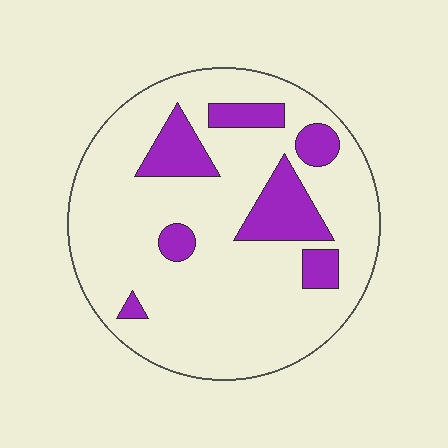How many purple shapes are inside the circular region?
7.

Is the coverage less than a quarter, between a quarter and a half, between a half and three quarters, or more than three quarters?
Less than a quarter.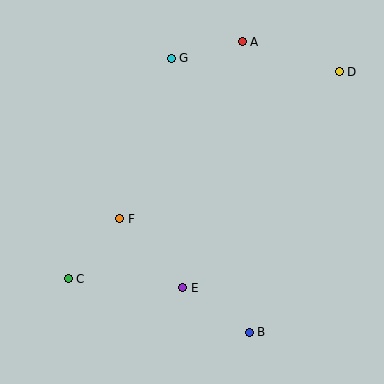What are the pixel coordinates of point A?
Point A is at (242, 42).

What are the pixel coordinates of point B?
Point B is at (249, 332).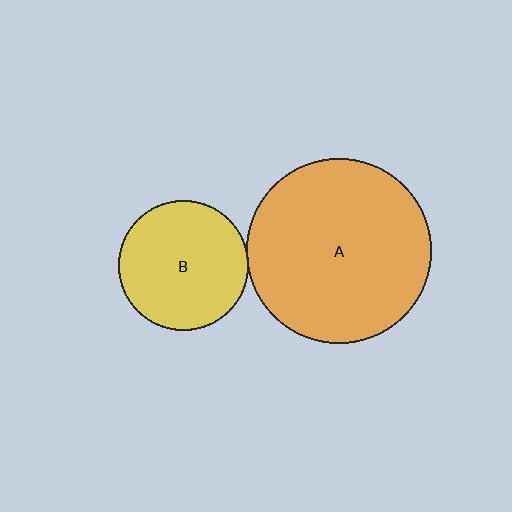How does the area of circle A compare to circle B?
Approximately 2.0 times.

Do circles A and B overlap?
Yes.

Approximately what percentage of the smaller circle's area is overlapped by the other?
Approximately 5%.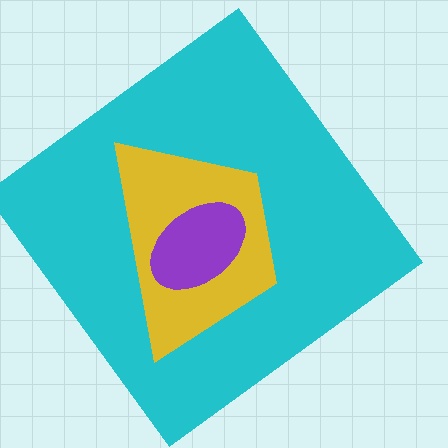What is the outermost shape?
The cyan diamond.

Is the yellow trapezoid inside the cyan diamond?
Yes.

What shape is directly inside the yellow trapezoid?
The purple ellipse.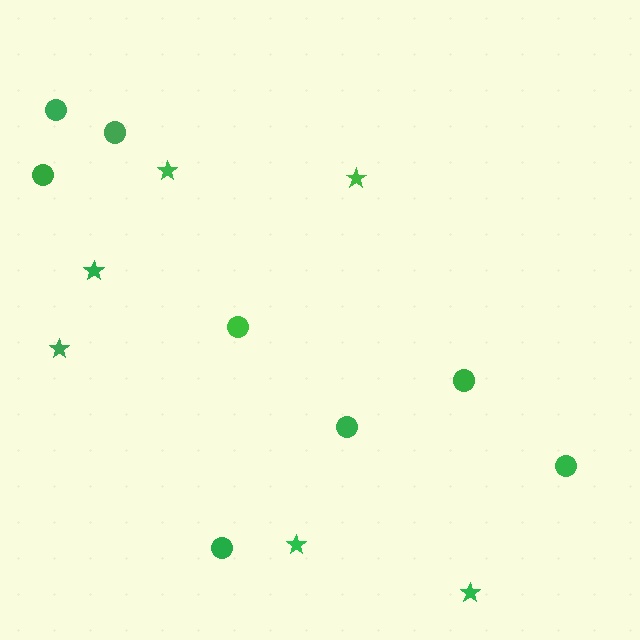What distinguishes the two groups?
There are 2 groups: one group of stars (6) and one group of circles (8).